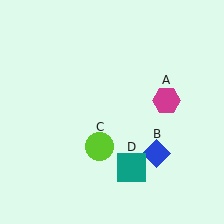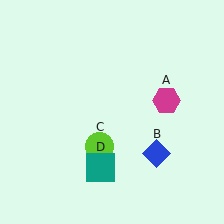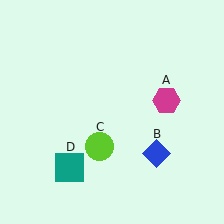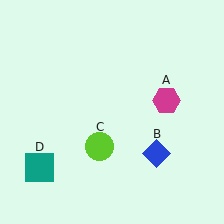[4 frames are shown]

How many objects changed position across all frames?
1 object changed position: teal square (object D).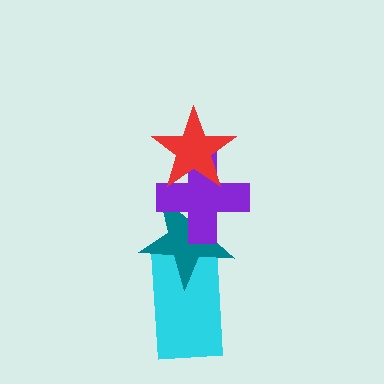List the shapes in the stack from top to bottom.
From top to bottom: the red star, the purple cross, the teal star, the cyan rectangle.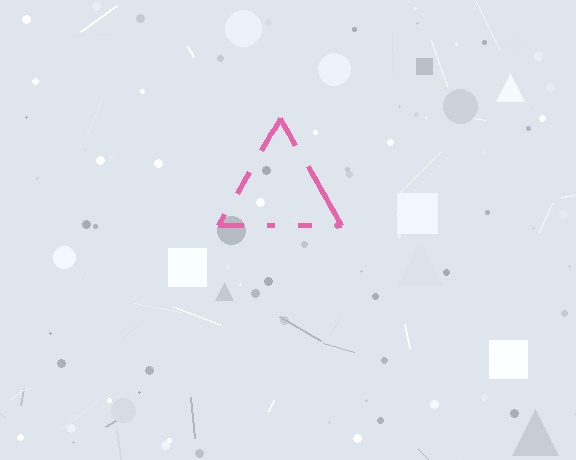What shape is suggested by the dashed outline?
The dashed outline suggests a triangle.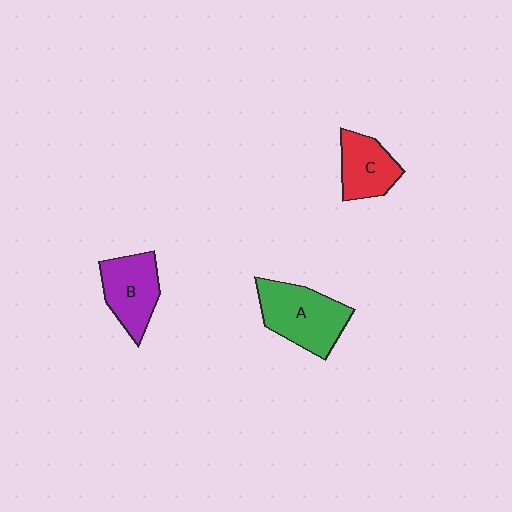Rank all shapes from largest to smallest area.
From largest to smallest: A (green), B (purple), C (red).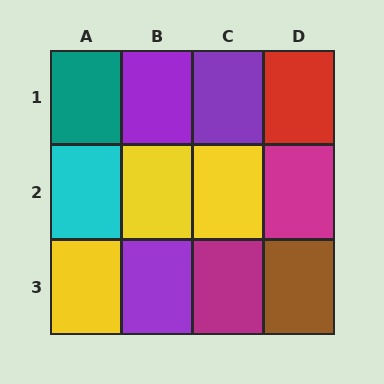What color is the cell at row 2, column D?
Magenta.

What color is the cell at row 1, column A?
Teal.